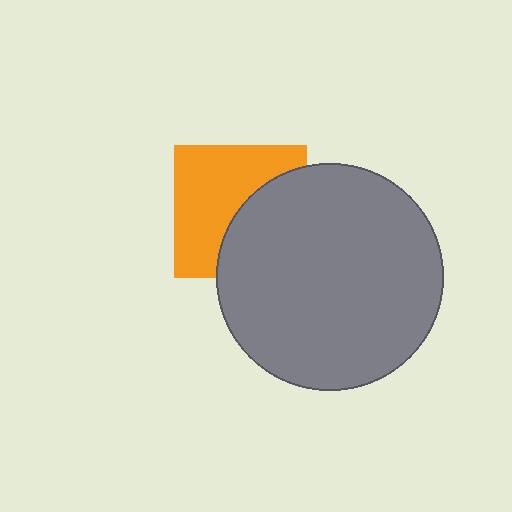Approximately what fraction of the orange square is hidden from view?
Roughly 44% of the orange square is hidden behind the gray circle.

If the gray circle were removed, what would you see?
You would see the complete orange square.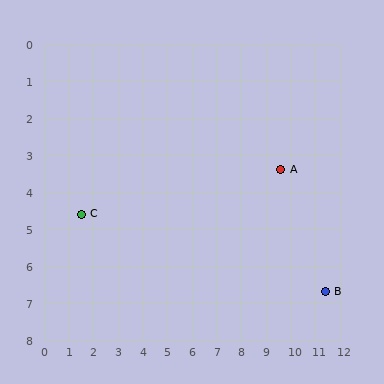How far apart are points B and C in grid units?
Points B and C are about 10.1 grid units apart.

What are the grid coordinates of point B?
Point B is at approximately (11.4, 6.7).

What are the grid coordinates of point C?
Point C is at approximately (1.5, 4.6).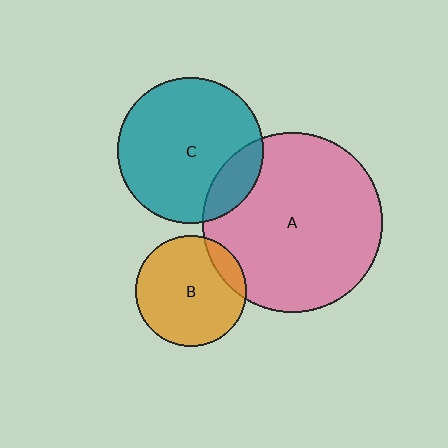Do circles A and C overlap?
Yes.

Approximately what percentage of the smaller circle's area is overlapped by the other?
Approximately 15%.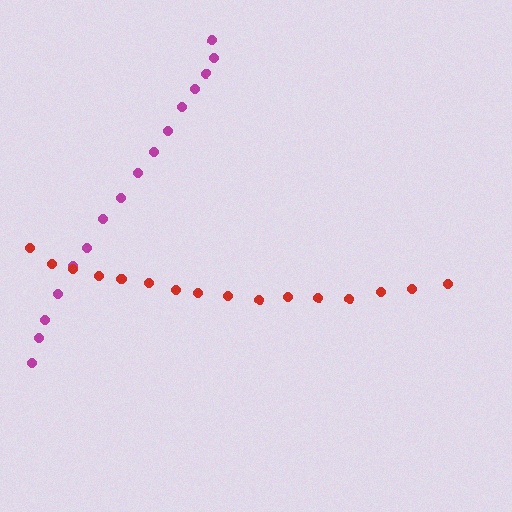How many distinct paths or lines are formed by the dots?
There are 2 distinct paths.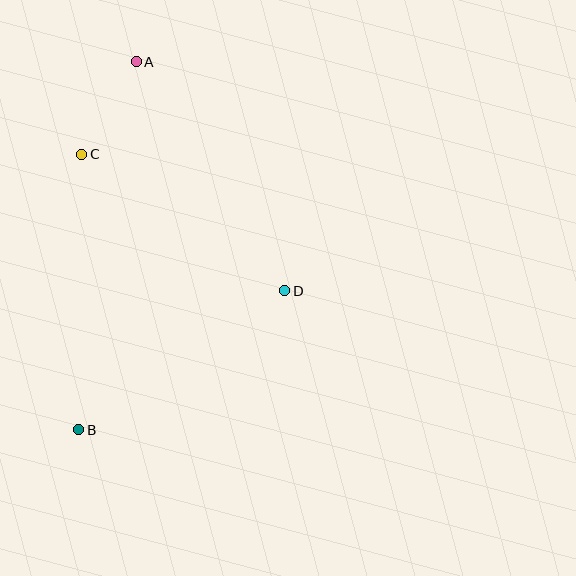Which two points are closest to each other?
Points A and C are closest to each other.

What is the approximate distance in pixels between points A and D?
The distance between A and D is approximately 273 pixels.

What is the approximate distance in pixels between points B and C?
The distance between B and C is approximately 276 pixels.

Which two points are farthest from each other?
Points A and B are farthest from each other.